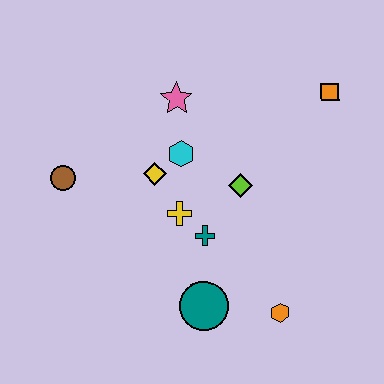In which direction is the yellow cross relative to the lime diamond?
The yellow cross is to the left of the lime diamond.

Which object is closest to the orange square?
The lime diamond is closest to the orange square.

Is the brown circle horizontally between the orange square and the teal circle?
No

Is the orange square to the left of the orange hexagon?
No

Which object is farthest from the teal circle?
The orange square is farthest from the teal circle.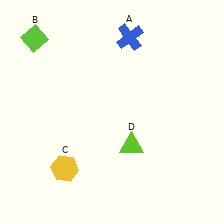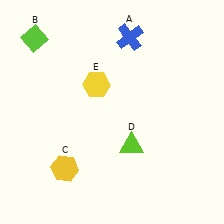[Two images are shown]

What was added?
A yellow hexagon (E) was added in Image 2.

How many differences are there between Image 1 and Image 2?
There is 1 difference between the two images.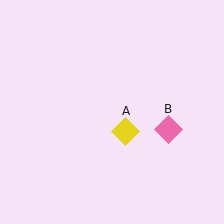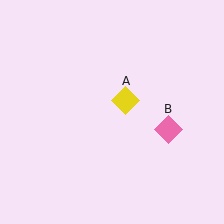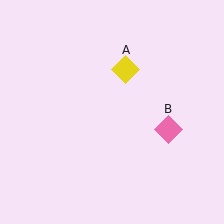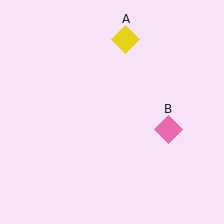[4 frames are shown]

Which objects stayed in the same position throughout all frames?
Pink diamond (object B) remained stationary.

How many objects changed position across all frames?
1 object changed position: yellow diamond (object A).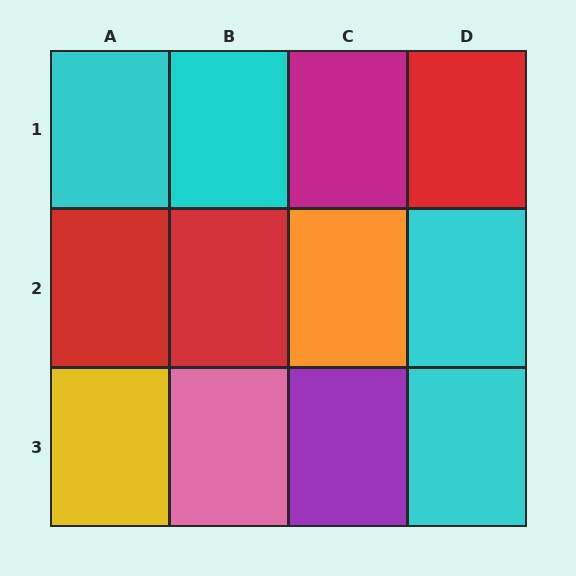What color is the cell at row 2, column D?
Cyan.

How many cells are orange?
1 cell is orange.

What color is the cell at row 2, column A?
Red.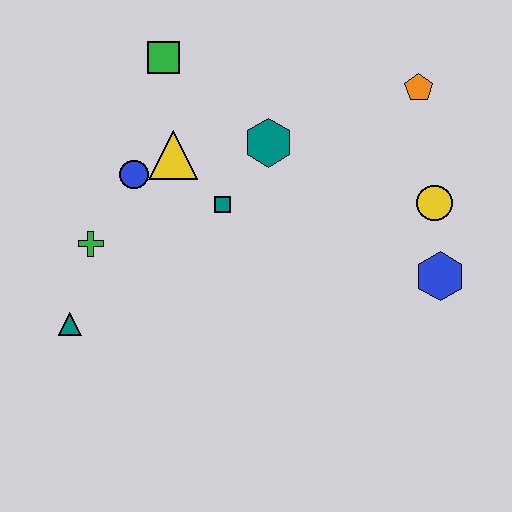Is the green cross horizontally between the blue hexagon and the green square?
No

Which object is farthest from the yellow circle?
The teal triangle is farthest from the yellow circle.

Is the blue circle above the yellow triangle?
No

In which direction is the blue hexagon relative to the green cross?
The blue hexagon is to the right of the green cross.